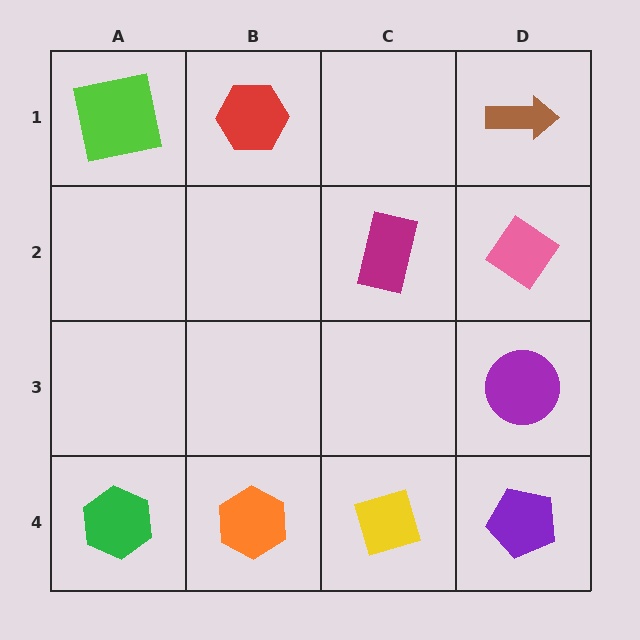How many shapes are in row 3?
1 shape.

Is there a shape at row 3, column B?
No, that cell is empty.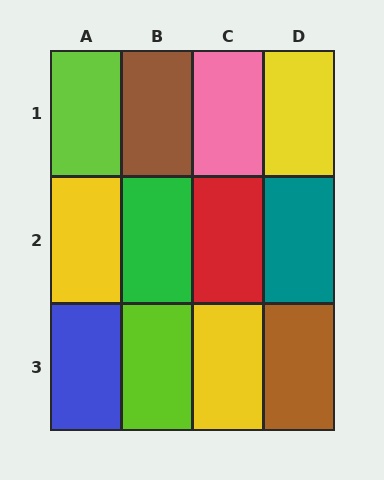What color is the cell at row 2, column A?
Yellow.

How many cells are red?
1 cell is red.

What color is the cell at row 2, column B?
Green.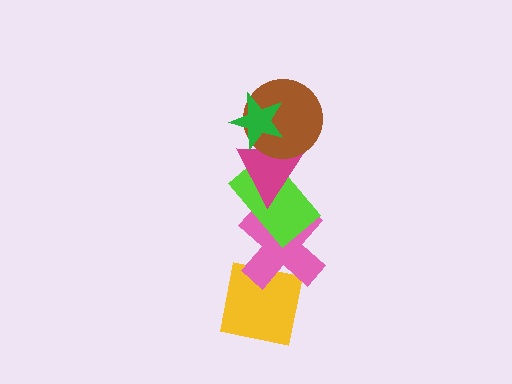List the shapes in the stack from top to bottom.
From top to bottom: the green star, the brown circle, the magenta triangle, the lime rectangle, the pink cross, the yellow square.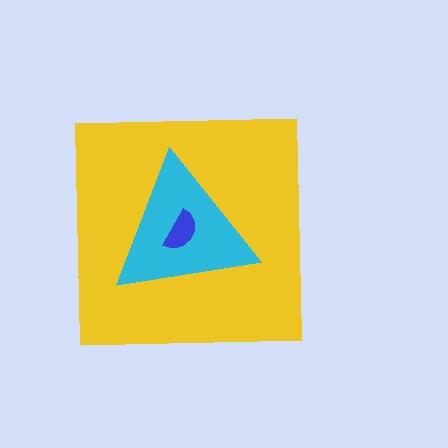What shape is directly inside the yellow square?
The cyan triangle.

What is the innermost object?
The blue semicircle.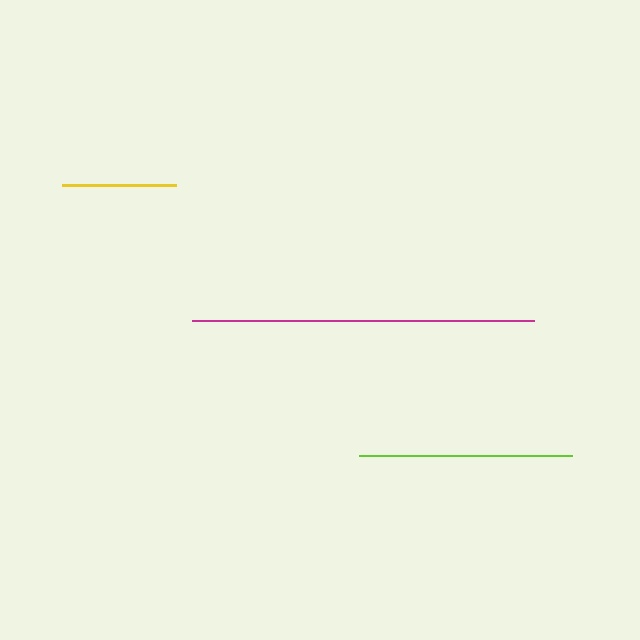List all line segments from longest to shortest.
From longest to shortest: magenta, lime, yellow.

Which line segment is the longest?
The magenta line is the longest at approximately 343 pixels.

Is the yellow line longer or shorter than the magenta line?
The magenta line is longer than the yellow line.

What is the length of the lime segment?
The lime segment is approximately 213 pixels long.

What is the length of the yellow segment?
The yellow segment is approximately 114 pixels long.